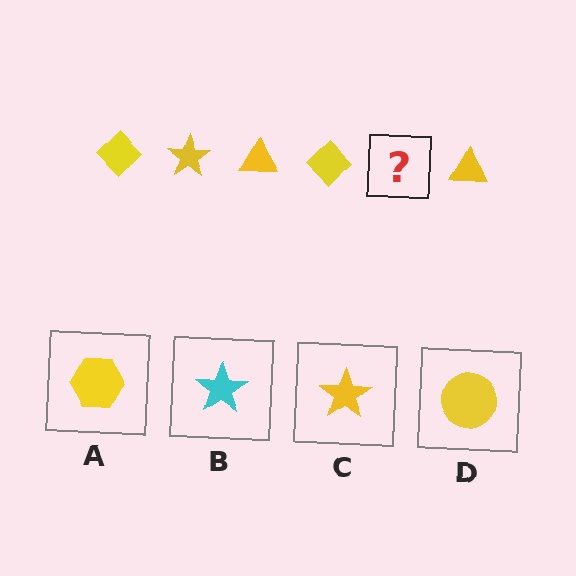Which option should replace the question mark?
Option C.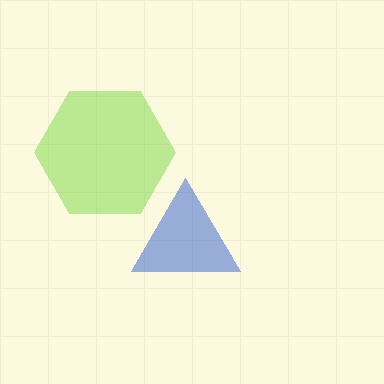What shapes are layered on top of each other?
The layered shapes are: a blue triangle, a lime hexagon.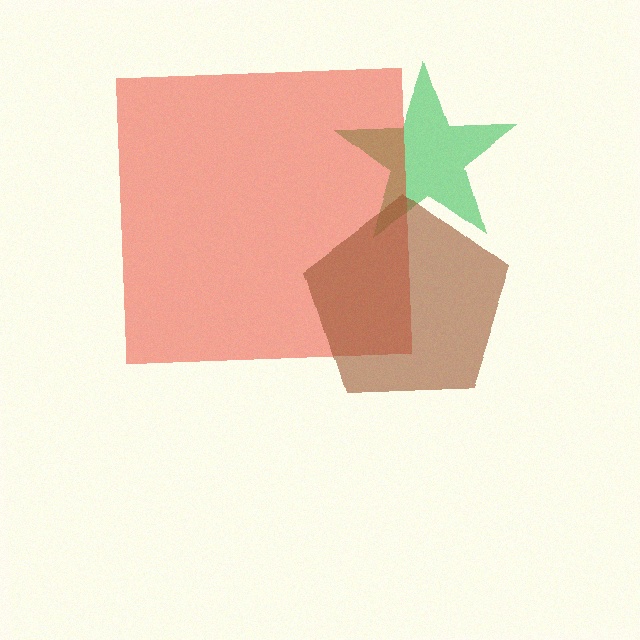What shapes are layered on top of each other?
The layered shapes are: a green star, a red square, a brown pentagon.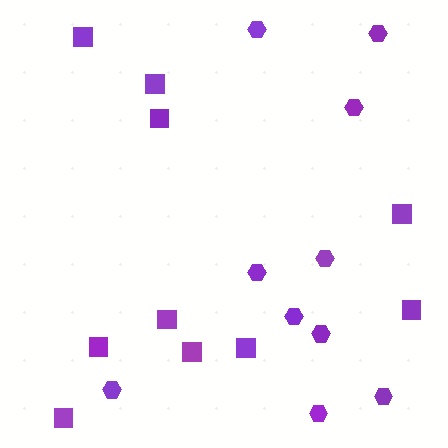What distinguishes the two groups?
There are 2 groups: one group of squares (10) and one group of hexagons (10).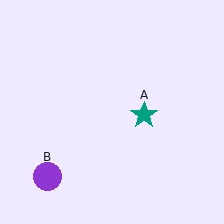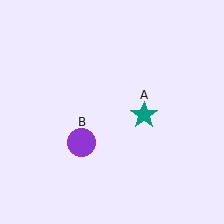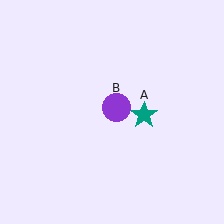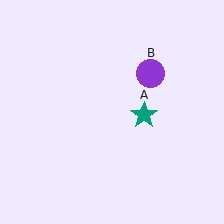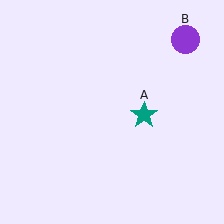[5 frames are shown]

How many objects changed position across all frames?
1 object changed position: purple circle (object B).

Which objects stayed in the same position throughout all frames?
Teal star (object A) remained stationary.